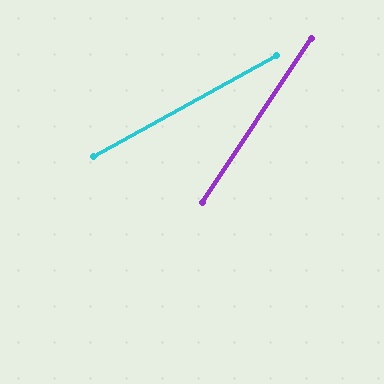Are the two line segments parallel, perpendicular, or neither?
Neither parallel nor perpendicular — they differ by about 28°.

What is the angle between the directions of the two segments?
Approximately 28 degrees.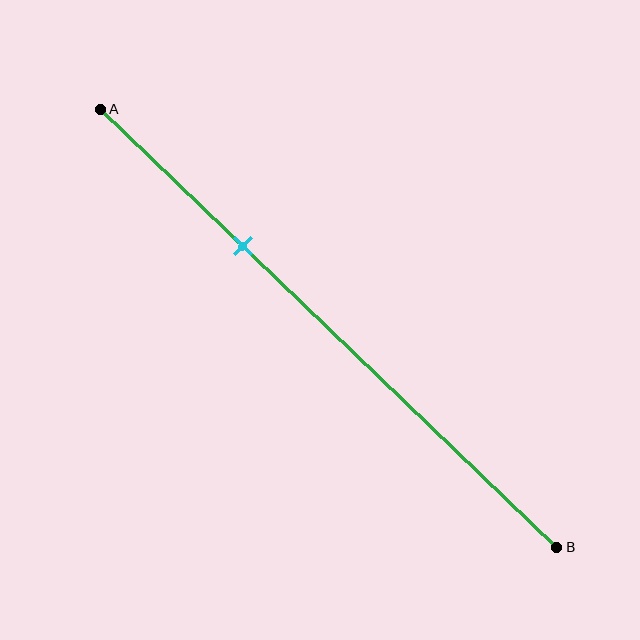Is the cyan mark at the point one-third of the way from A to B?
Yes, the mark is approximately at the one-third point.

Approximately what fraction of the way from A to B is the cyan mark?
The cyan mark is approximately 30% of the way from A to B.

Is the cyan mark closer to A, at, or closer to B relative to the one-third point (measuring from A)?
The cyan mark is approximately at the one-third point of segment AB.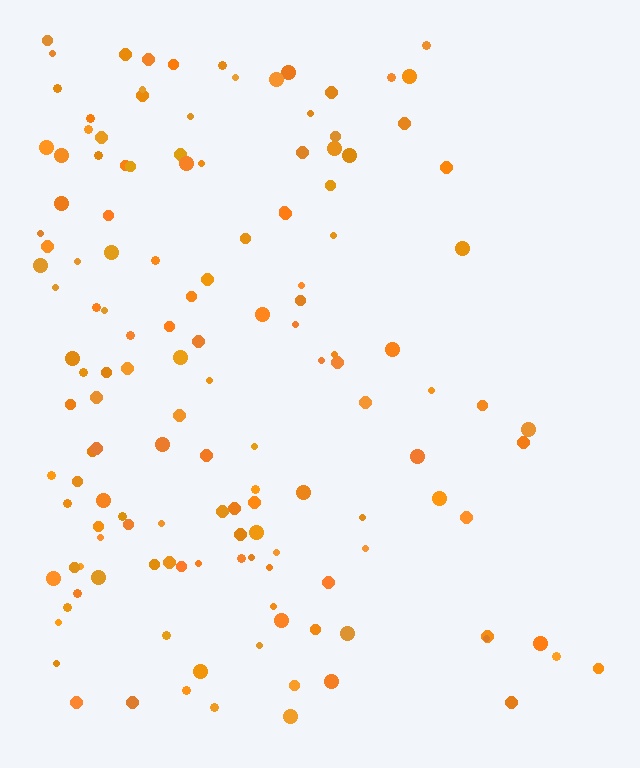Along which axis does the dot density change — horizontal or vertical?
Horizontal.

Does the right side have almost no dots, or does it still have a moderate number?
Still a moderate number, just noticeably fewer than the left.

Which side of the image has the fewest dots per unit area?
The right.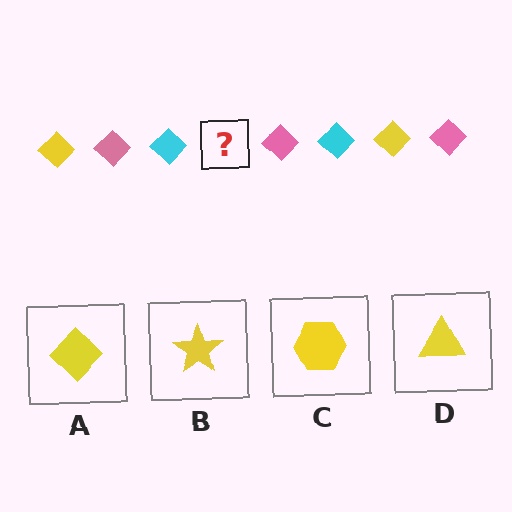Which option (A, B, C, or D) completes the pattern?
A.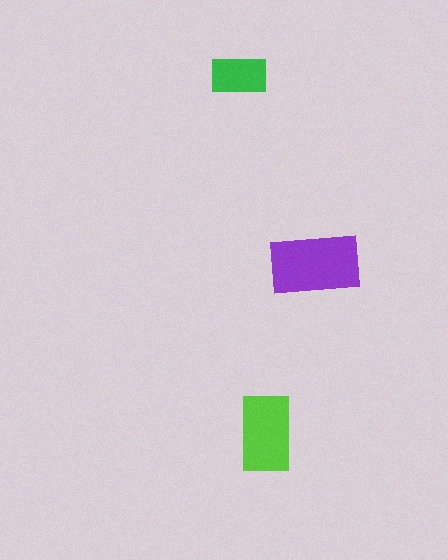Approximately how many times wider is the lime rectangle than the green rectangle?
About 1.5 times wider.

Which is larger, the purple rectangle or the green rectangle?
The purple one.